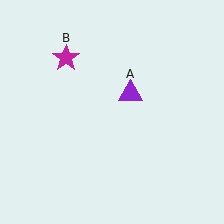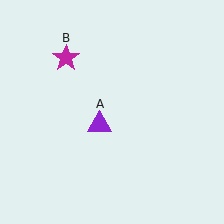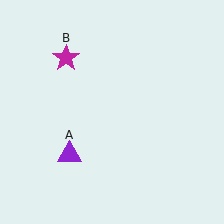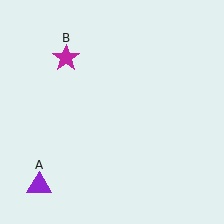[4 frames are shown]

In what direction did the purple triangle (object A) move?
The purple triangle (object A) moved down and to the left.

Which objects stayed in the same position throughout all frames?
Magenta star (object B) remained stationary.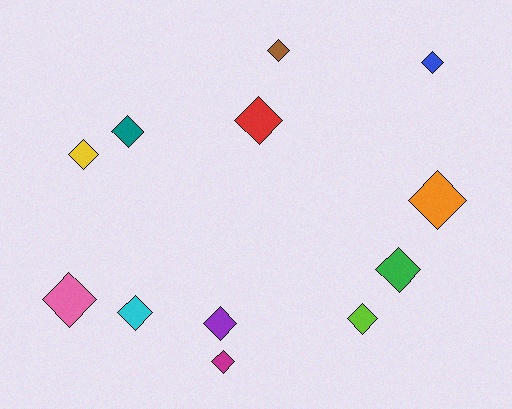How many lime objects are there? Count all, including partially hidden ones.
There is 1 lime object.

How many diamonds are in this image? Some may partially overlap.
There are 12 diamonds.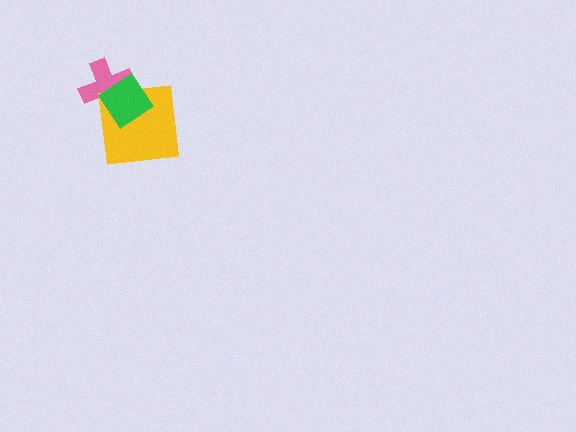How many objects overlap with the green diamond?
2 objects overlap with the green diamond.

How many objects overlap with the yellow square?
2 objects overlap with the yellow square.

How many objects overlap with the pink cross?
2 objects overlap with the pink cross.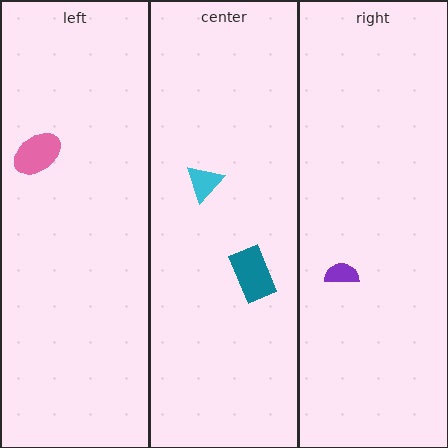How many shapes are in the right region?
1.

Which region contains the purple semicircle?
The right region.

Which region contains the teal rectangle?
The center region.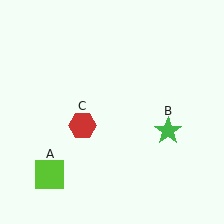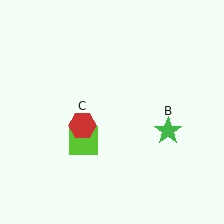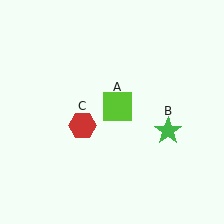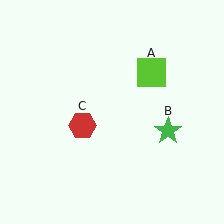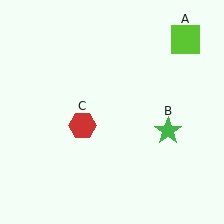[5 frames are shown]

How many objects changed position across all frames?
1 object changed position: lime square (object A).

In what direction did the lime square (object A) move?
The lime square (object A) moved up and to the right.